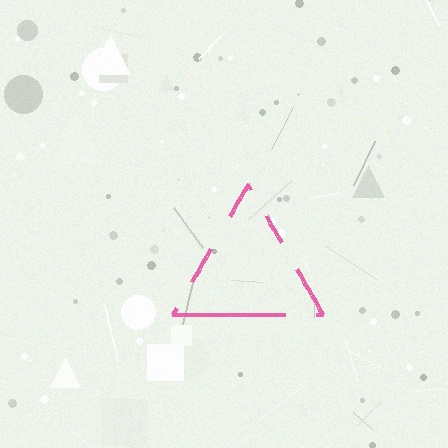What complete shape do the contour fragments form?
The contour fragments form a triangle.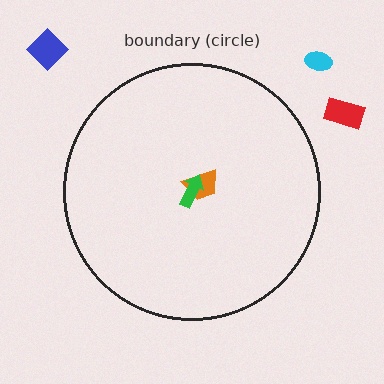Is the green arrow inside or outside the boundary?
Inside.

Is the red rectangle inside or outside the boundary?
Outside.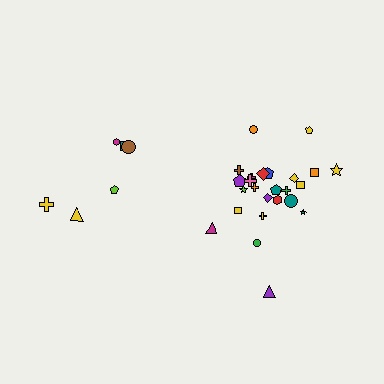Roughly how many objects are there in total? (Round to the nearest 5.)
Roughly 30 objects in total.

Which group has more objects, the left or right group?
The right group.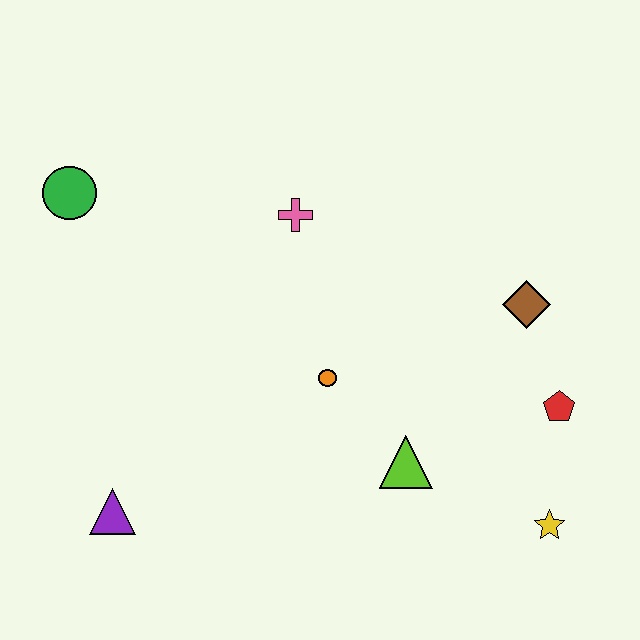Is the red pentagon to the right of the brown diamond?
Yes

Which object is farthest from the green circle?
The yellow star is farthest from the green circle.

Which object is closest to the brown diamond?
The red pentagon is closest to the brown diamond.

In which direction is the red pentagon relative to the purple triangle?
The red pentagon is to the right of the purple triangle.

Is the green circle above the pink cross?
Yes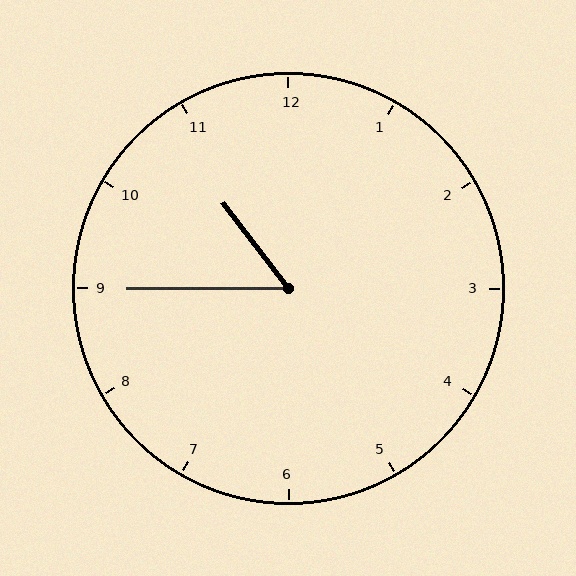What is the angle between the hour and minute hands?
Approximately 52 degrees.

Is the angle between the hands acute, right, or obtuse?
It is acute.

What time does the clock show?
10:45.